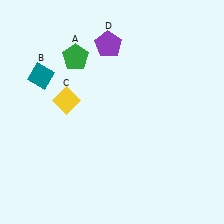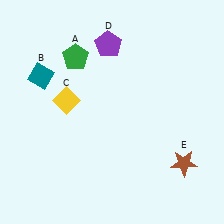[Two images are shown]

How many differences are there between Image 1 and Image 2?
There is 1 difference between the two images.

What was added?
A brown star (E) was added in Image 2.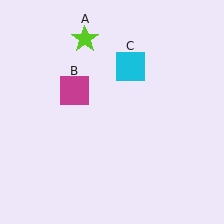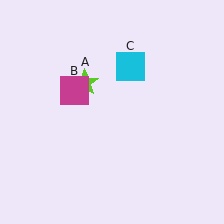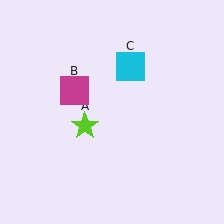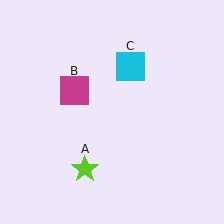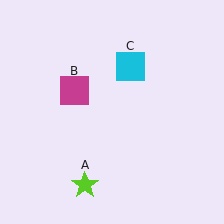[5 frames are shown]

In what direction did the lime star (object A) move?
The lime star (object A) moved down.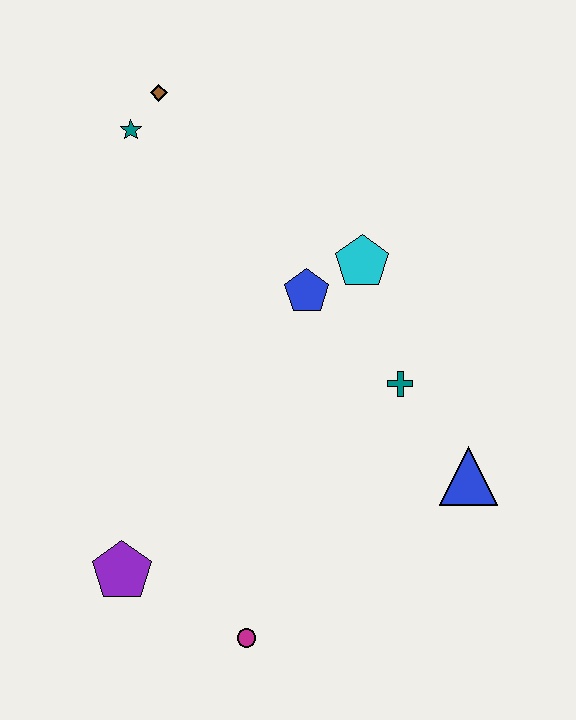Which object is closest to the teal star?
The brown diamond is closest to the teal star.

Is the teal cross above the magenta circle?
Yes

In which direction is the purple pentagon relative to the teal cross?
The purple pentagon is to the left of the teal cross.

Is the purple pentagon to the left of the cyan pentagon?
Yes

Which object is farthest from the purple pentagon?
The brown diamond is farthest from the purple pentagon.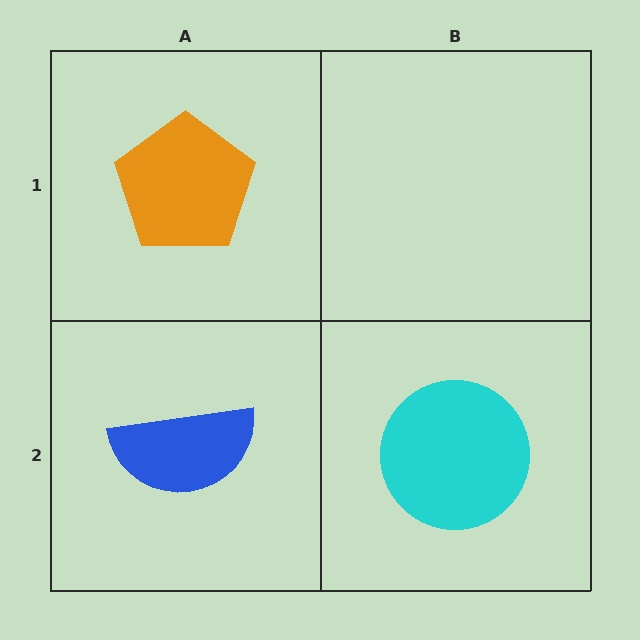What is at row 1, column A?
An orange pentagon.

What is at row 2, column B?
A cyan circle.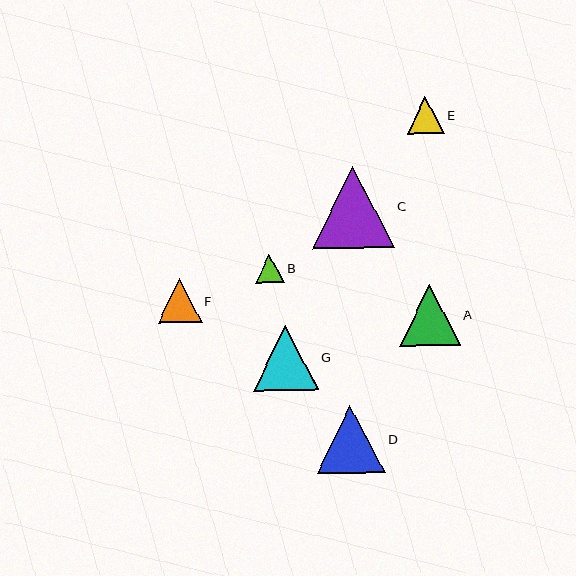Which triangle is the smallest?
Triangle B is the smallest with a size of approximately 29 pixels.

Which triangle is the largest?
Triangle C is the largest with a size of approximately 82 pixels.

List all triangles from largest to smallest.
From largest to smallest: C, D, G, A, F, E, B.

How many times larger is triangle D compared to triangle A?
Triangle D is approximately 1.1 times the size of triangle A.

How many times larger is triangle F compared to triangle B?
Triangle F is approximately 1.5 times the size of triangle B.